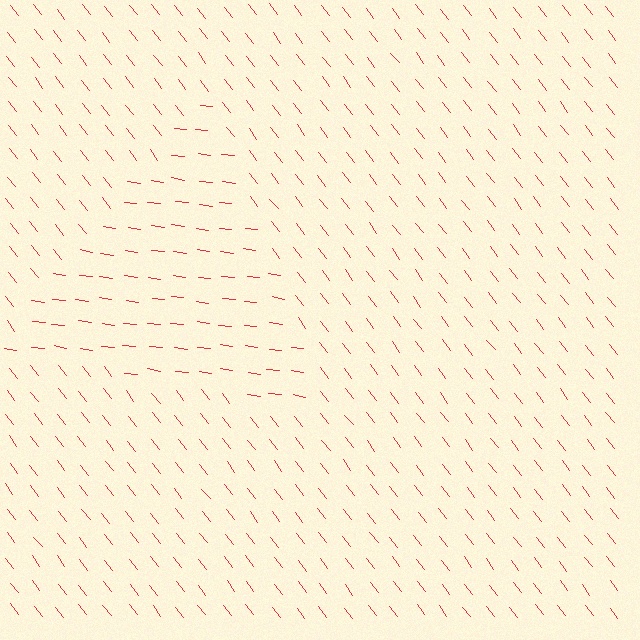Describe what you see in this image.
The image is filled with small red line segments. A triangle region in the image has lines oriented differently from the surrounding lines, creating a visible texture boundary.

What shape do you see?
I see a triangle.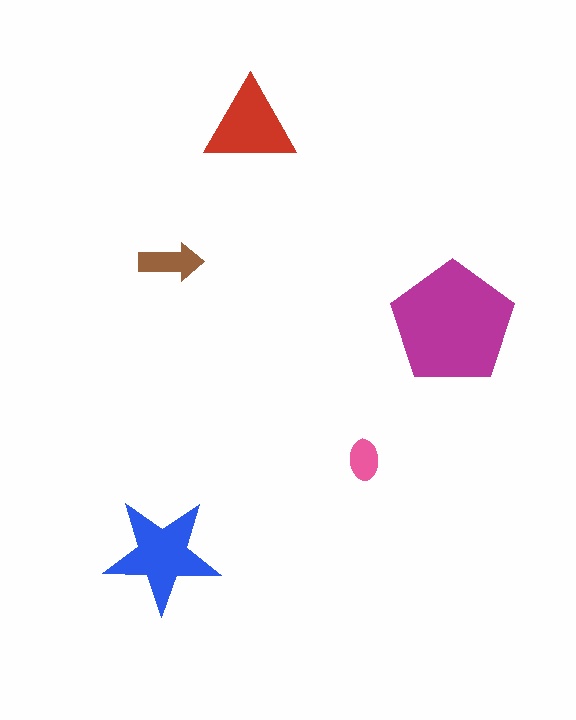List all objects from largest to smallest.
The magenta pentagon, the blue star, the red triangle, the brown arrow, the pink ellipse.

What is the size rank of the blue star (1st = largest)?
2nd.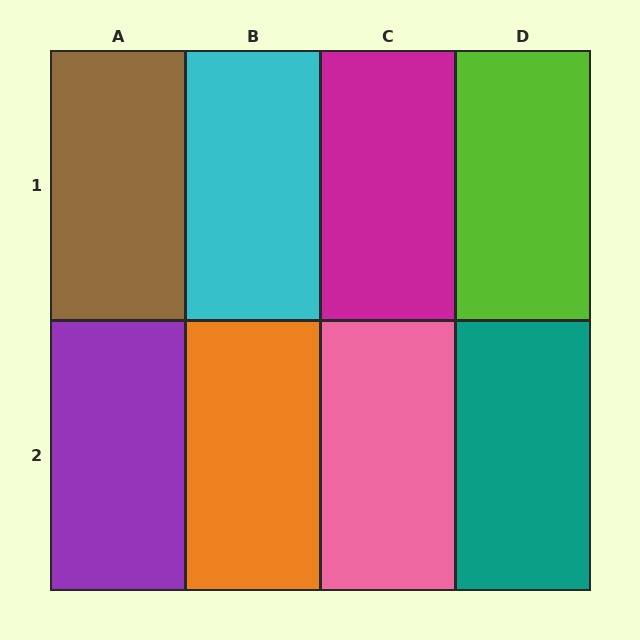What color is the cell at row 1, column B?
Cyan.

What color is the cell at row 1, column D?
Lime.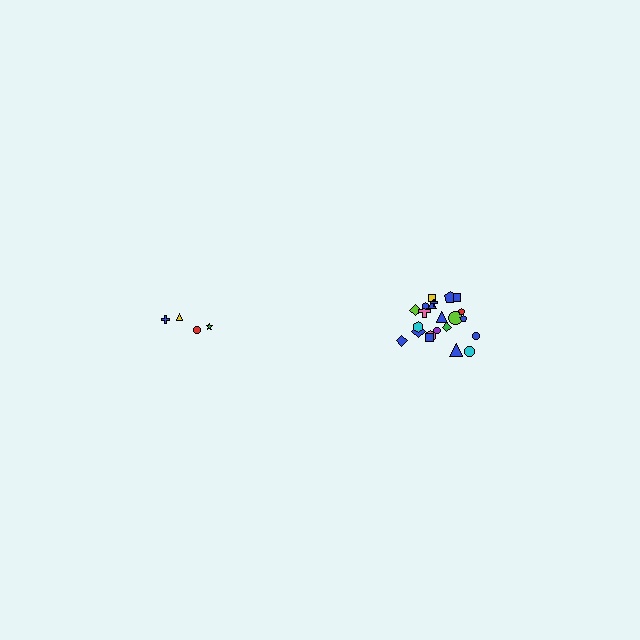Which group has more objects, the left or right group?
The right group.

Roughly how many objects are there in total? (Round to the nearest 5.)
Roughly 25 objects in total.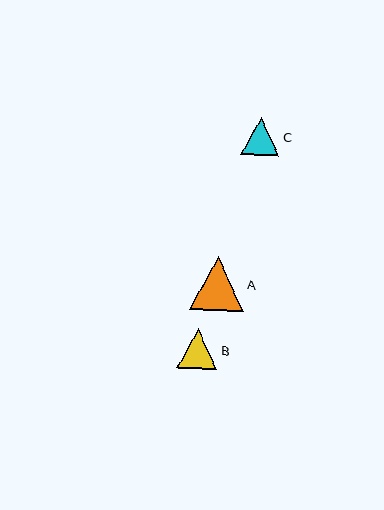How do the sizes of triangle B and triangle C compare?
Triangle B and triangle C are approximately the same size.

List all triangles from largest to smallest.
From largest to smallest: A, B, C.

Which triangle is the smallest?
Triangle C is the smallest with a size of approximately 38 pixels.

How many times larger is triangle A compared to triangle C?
Triangle A is approximately 1.4 times the size of triangle C.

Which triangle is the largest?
Triangle A is the largest with a size of approximately 53 pixels.